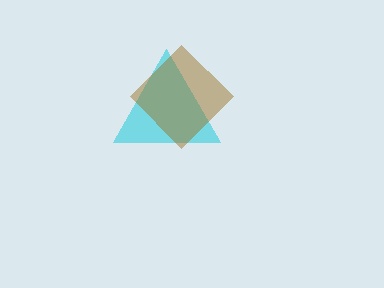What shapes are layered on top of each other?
The layered shapes are: a cyan triangle, a brown diamond.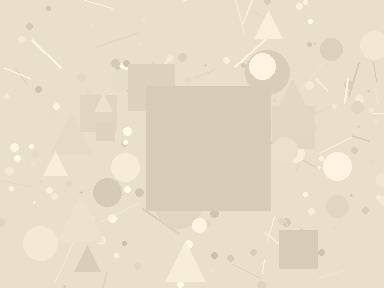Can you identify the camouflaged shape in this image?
The camouflaged shape is a square.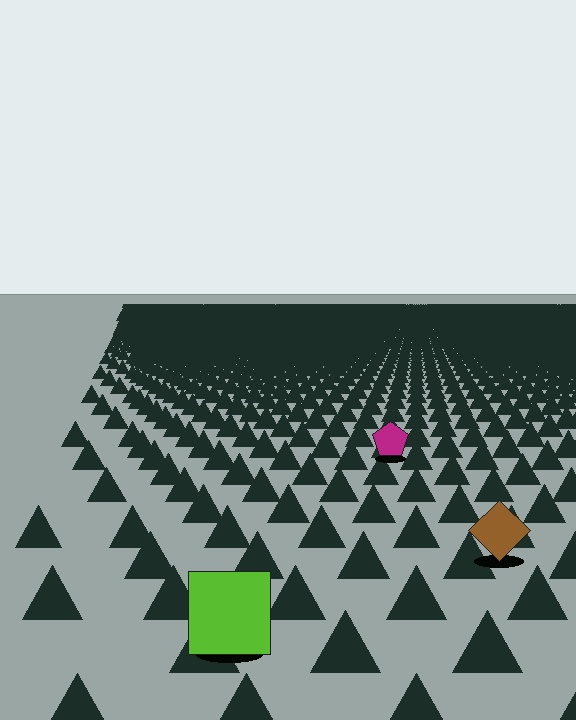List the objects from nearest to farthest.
From nearest to farthest: the lime square, the brown diamond, the magenta pentagon.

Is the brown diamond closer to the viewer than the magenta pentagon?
Yes. The brown diamond is closer — you can tell from the texture gradient: the ground texture is coarser near it.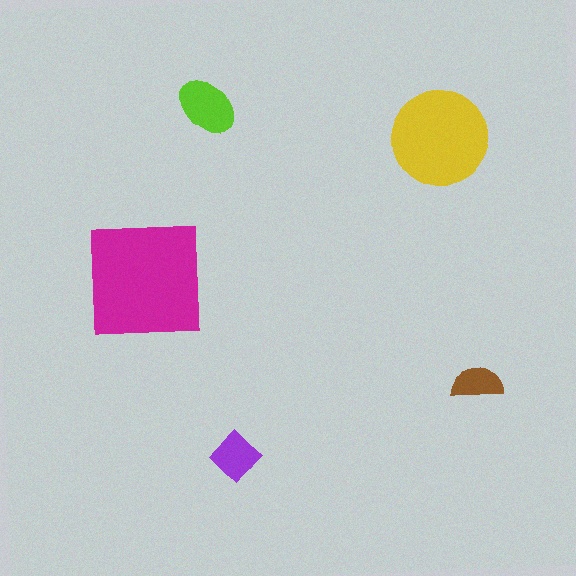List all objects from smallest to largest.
The brown semicircle, the purple diamond, the lime ellipse, the yellow circle, the magenta square.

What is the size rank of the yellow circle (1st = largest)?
2nd.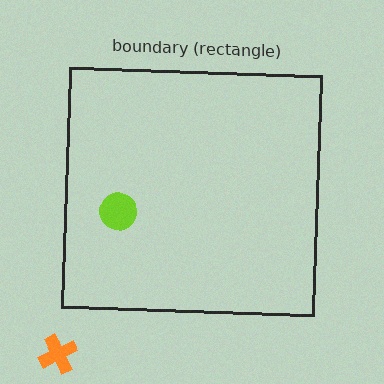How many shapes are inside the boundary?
1 inside, 1 outside.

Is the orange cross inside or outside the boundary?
Outside.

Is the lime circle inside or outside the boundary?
Inside.